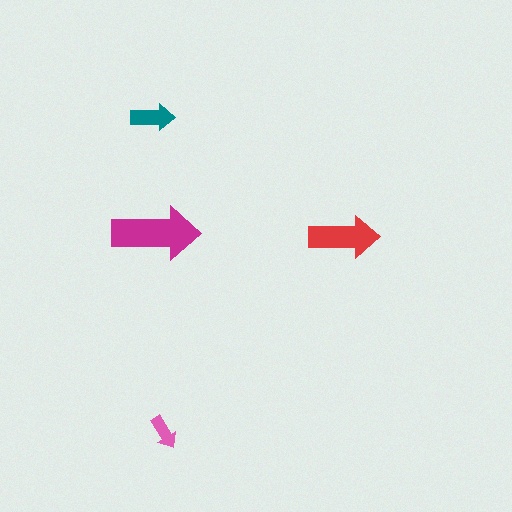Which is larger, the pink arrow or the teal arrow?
The teal one.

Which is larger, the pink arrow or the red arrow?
The red one.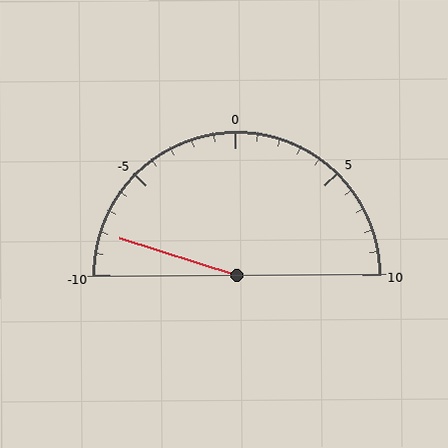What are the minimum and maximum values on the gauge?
The gauge ranges from -10 to 10.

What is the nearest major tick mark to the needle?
The nearest major tick mark is -10.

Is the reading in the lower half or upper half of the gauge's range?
The reading is in the lower half of the range (-10 to 10).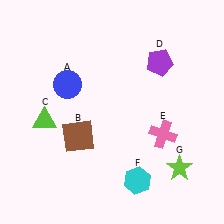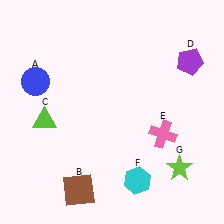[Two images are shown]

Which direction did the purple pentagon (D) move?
The purple pentagon (D) moved right.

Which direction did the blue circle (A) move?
The blue circle (A) moved left.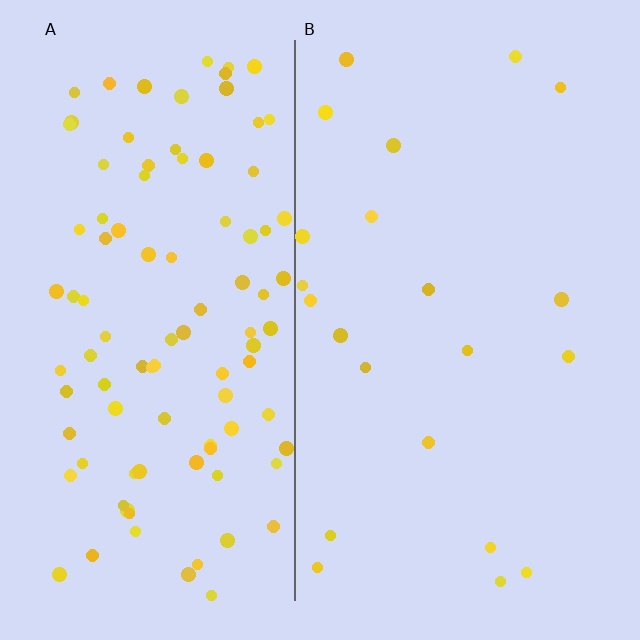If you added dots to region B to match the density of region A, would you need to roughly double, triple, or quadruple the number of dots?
Approximately quadruple.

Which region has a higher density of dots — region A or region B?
A (the left).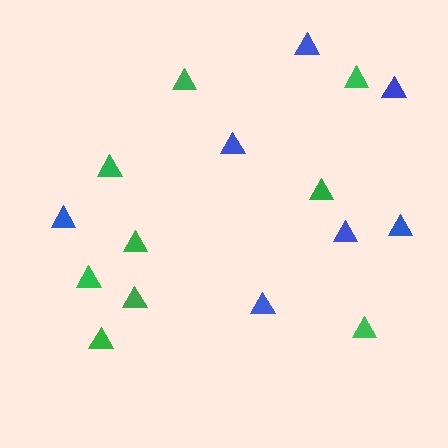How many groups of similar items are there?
There are 2 groups: one group of green triangles (9) and one group of blue triangles (7).